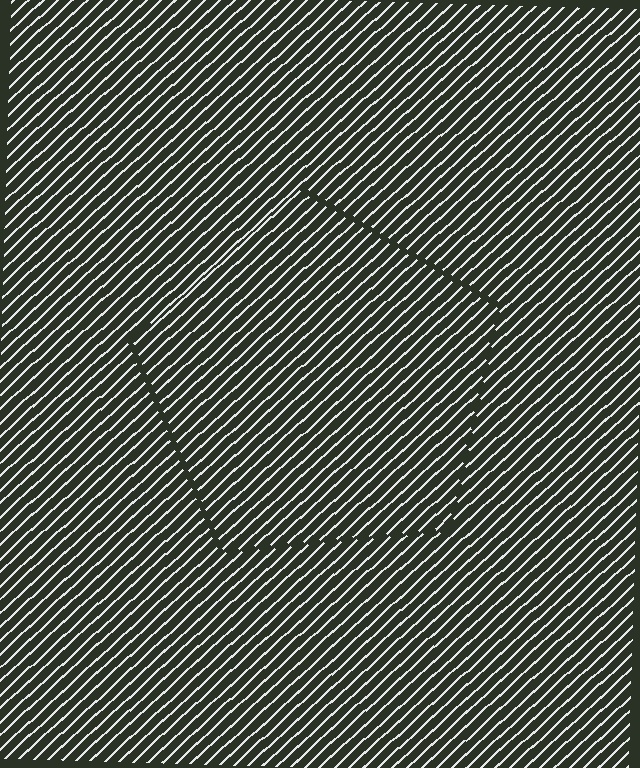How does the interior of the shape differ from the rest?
The interior of the shape contains the same grating, shifted by half a period — the contour is defined by the phase discontinuity where line-ends from the inner and outer gratings abut.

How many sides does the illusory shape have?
5 sides — the line-ends trace a pentagon.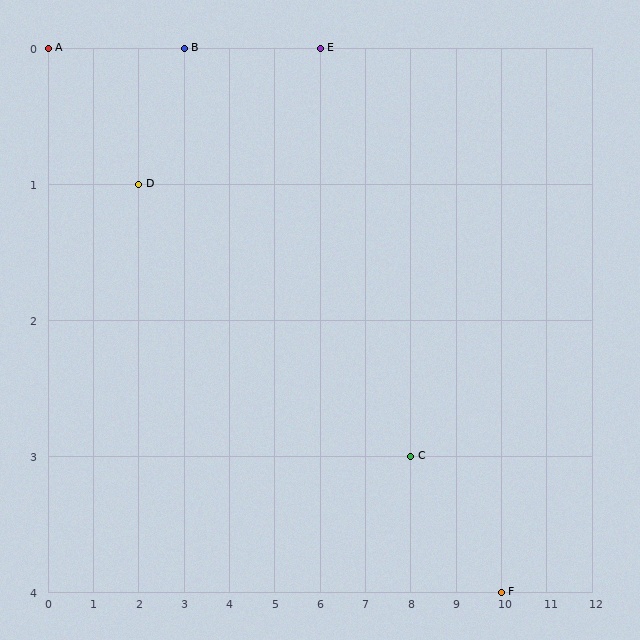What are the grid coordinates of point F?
Point F is at grid coordinates (10, 4).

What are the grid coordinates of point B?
Point B is at grid coordinates (3, 0).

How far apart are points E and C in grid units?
Points E and C are 2 columns and 3 rows apart (about 3.6 grid units diagonally).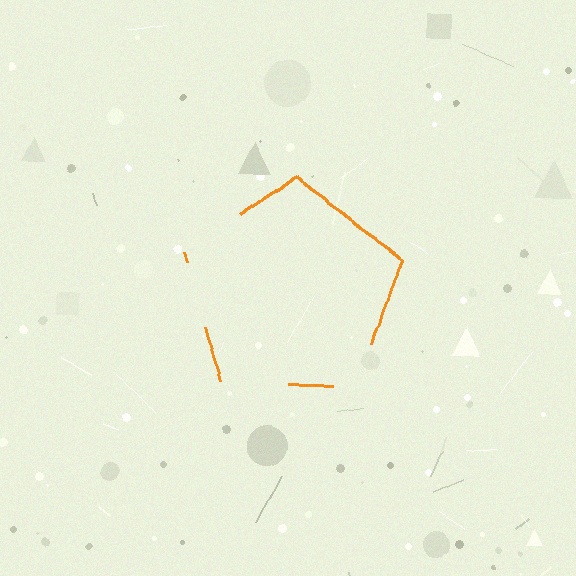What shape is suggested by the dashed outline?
The dashed outline suggests a pentagon.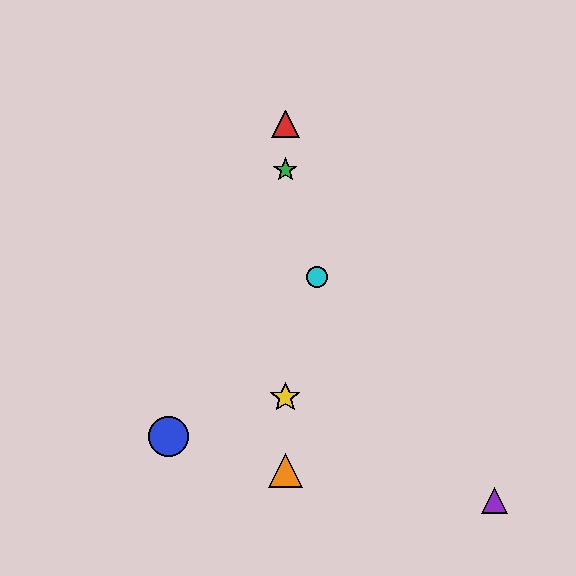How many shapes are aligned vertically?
4 shapes (the red triangle, the green star, the yellow star, the orange triangle) are aligned vertically.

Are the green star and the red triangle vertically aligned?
Yes, both are at x≈285.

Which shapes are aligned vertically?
The red triangle, the green star, the yellow star, the orange triangle are aligned vertically.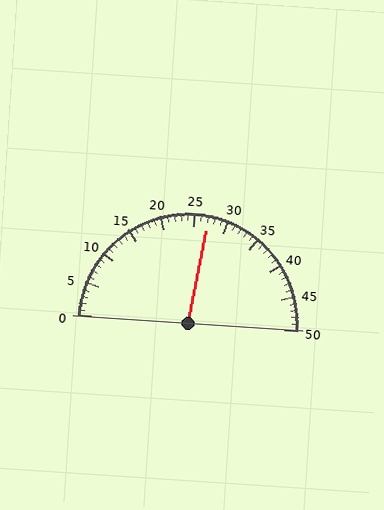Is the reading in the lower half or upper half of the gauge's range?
The reading is in the upper half of the range (0 to 50).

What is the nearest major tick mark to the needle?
The nearest major tick mark is 25.